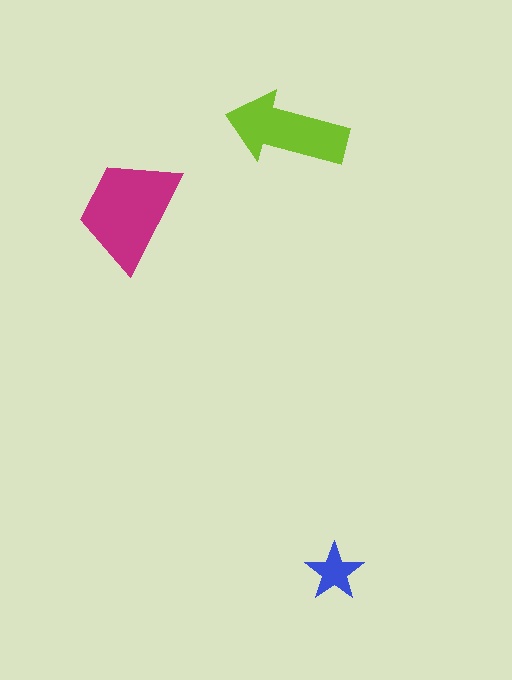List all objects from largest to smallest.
The magenta trapezoid, the lime arrow, the blue star.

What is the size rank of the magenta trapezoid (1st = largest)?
1st.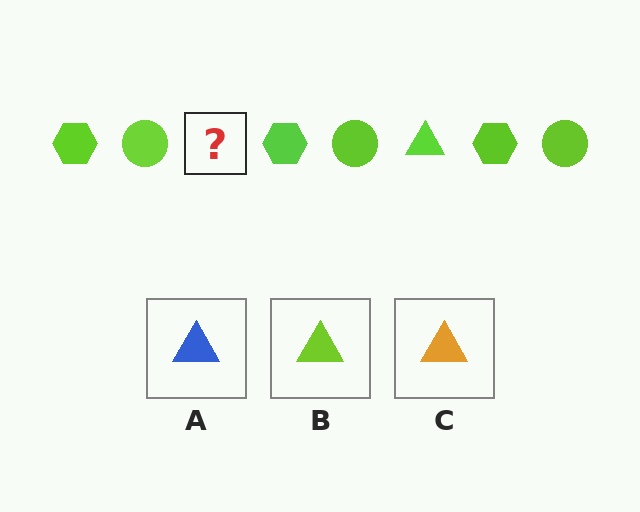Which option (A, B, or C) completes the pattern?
B.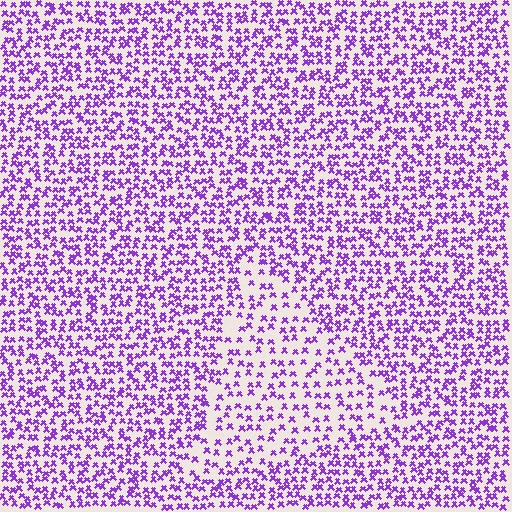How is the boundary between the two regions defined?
The boundary is defined by a change in element density (approximately 1.8x ratio). All elements are the same color, size, and shape.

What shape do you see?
I see a triangle.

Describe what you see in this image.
The image contains small purple elements arranged at two different densities. A triangle-shaped region is visible where the elements are less densely packed than the surrounding area.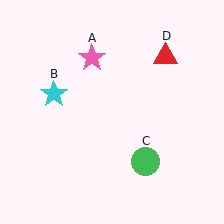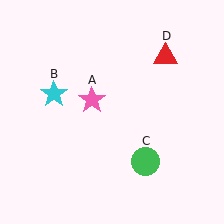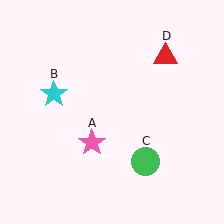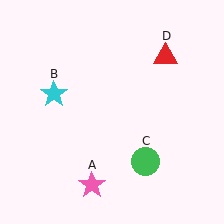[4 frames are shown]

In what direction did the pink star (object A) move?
The pink star (object A) moved down.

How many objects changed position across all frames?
1 object changed position: pink star (object A).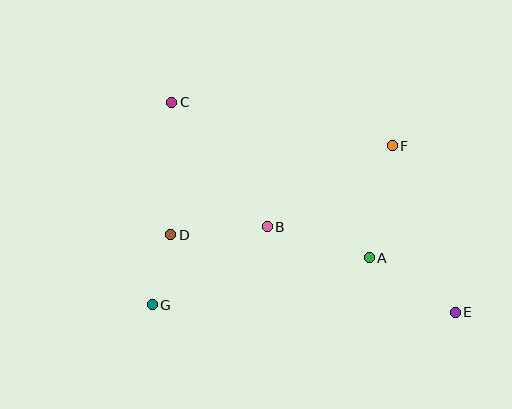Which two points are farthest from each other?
Points C and E are farthest from each other.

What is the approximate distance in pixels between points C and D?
The distance between C and D is approximately 133 pixels.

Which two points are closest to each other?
Points D and G are closest to each other.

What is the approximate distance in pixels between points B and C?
The distance between B and C is approximately 157 pixels.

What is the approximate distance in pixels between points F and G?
The distance between F and G is approximately 288 pixels.